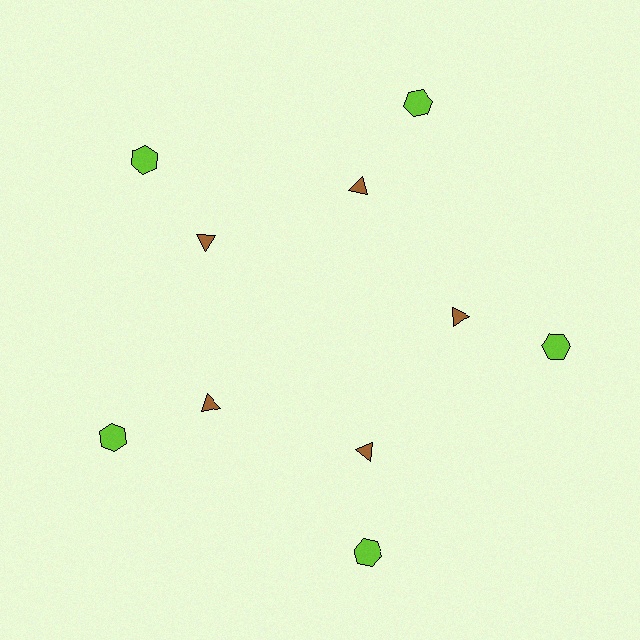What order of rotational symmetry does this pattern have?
This pattern has 5-fold rotational symmetry.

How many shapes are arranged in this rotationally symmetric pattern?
There are 10 shapes, arranged in 5 groups of 2.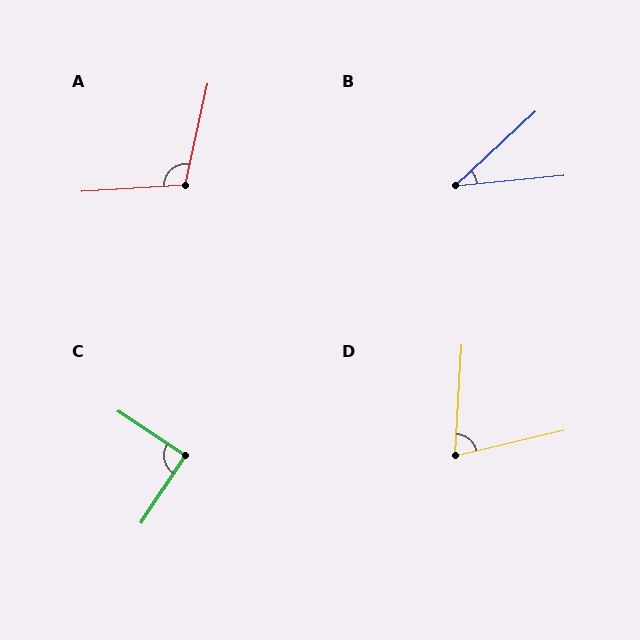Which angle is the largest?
A, at approximately 106 degrees.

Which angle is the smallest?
B, at approximately 37 degrees.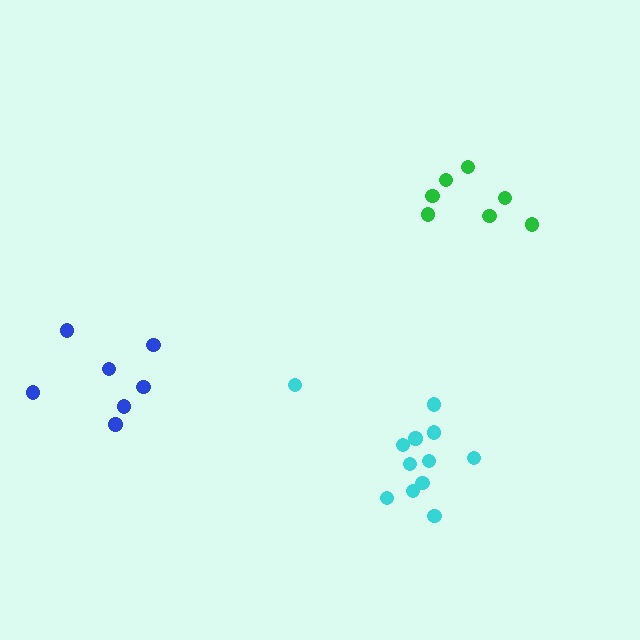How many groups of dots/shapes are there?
There are 3 groups.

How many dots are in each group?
Group 1: 7 dots, Group 2: 7 dots, Group 3: 12 dots (26 total).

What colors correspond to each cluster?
The clusters are colored: green, blue, cyan.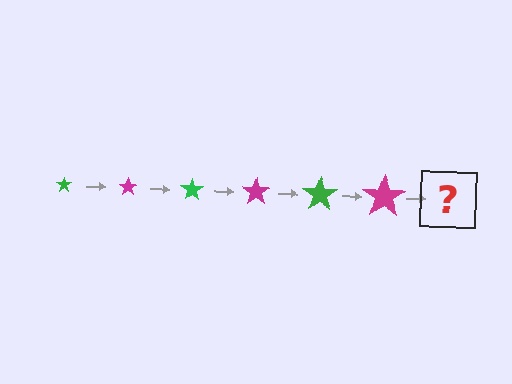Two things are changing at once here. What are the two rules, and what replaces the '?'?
The two rules are that the star grows larger each step and the color cycles through green and magenta. The '?' should be a green star, larger than the previous one.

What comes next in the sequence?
The next element should be a green star, larger than the previous one.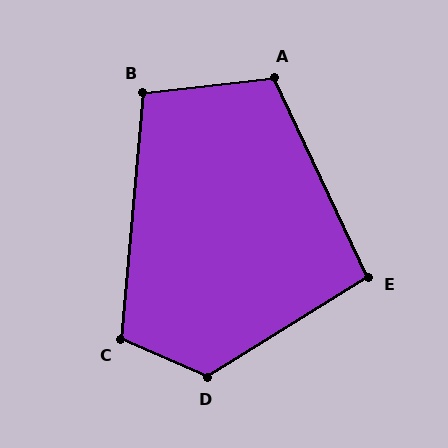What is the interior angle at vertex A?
Approximately 109 degrees (obtuse).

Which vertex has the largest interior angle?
D, at approximately 124 degrees.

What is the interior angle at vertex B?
Approximately 101 degrees (obtuse).